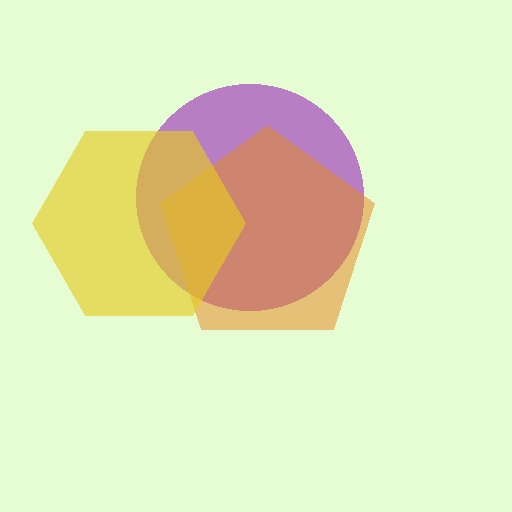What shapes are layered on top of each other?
The layered shapes are: a purple circle, an orange pentagon, a yellow hexagon.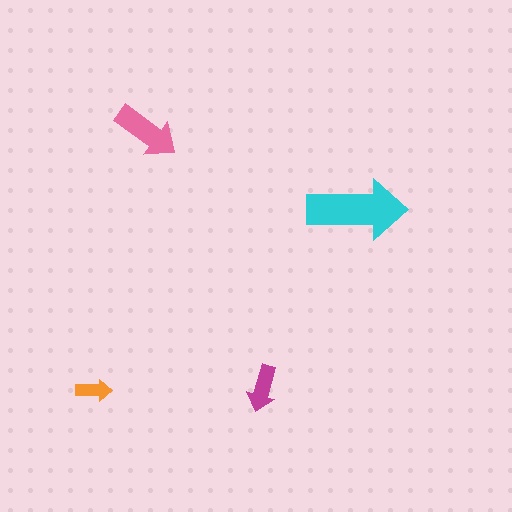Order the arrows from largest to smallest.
the cyan one, the pink one, the magenta one, the orange one.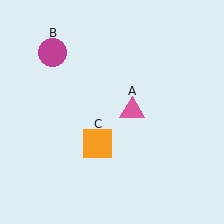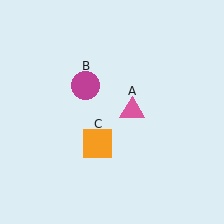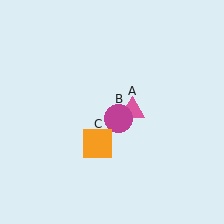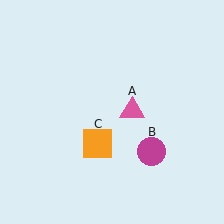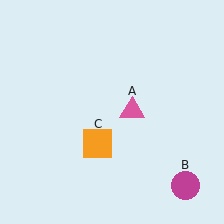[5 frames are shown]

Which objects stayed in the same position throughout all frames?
Pink triangle (object A) and orange square (object C) remained stationary.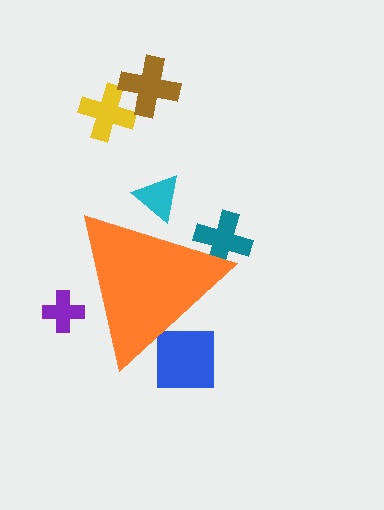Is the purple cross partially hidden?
Yes, the purple cross is partially hidden behind the orange triangle.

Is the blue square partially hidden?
Yes, the blue square is partially hidden behind the orange triangle.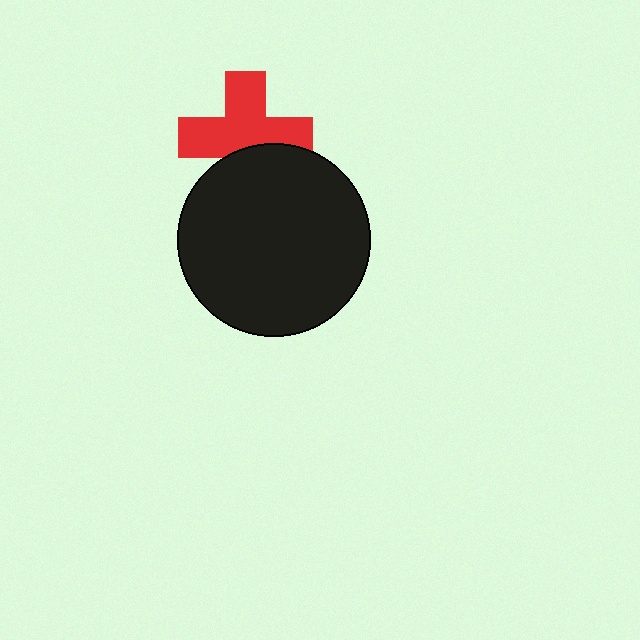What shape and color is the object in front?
The object in front is a black circle.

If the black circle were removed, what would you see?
You would see the complete red cross.